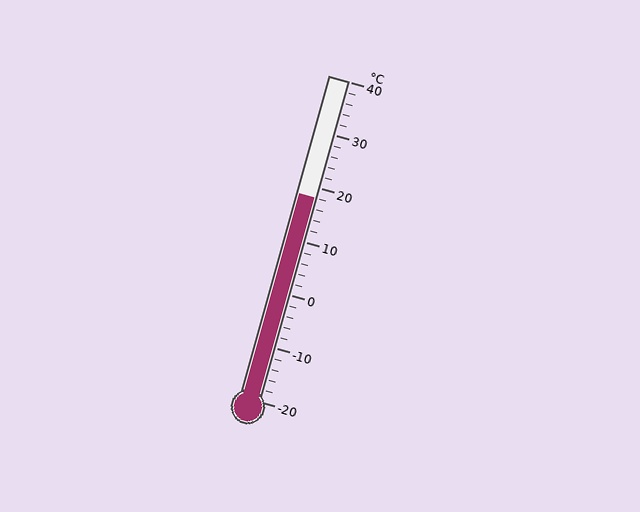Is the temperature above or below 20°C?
The temperature is below 20°C.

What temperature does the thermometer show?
The thermometer shows approximately 18°C.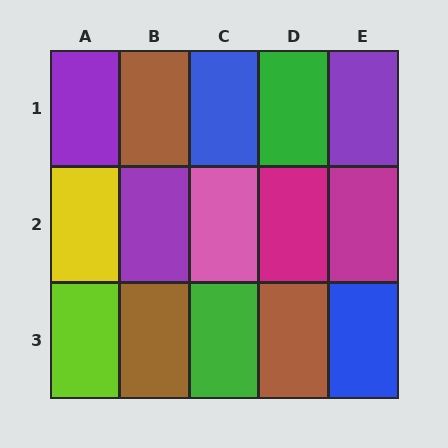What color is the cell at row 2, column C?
Pink.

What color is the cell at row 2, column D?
Magenta.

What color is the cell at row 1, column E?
Purple.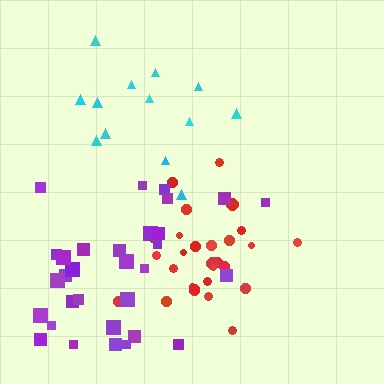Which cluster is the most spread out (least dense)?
Cyan.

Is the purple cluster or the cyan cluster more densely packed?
Purple.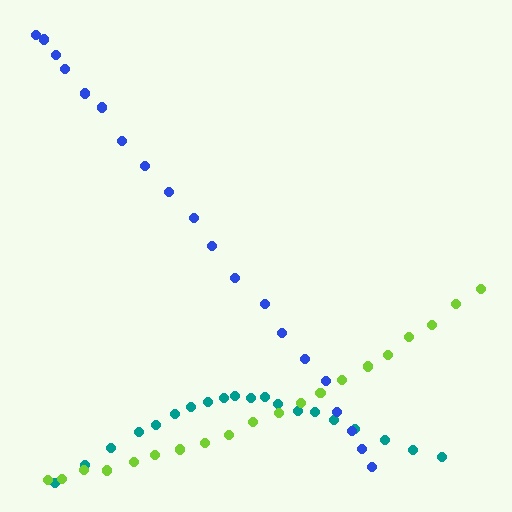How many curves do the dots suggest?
There are 3 distinct paths.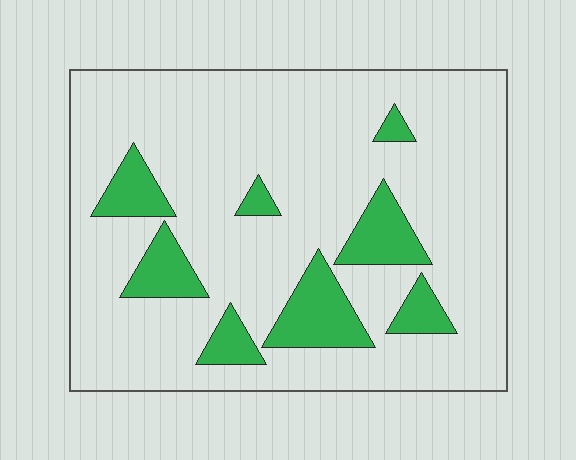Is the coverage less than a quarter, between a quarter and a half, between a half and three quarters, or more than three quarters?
Less than a quarter.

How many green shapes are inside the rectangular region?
8.